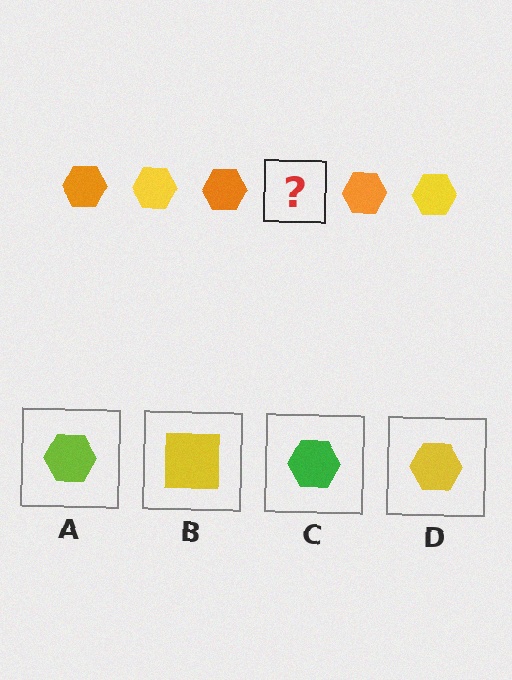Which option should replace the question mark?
Option D.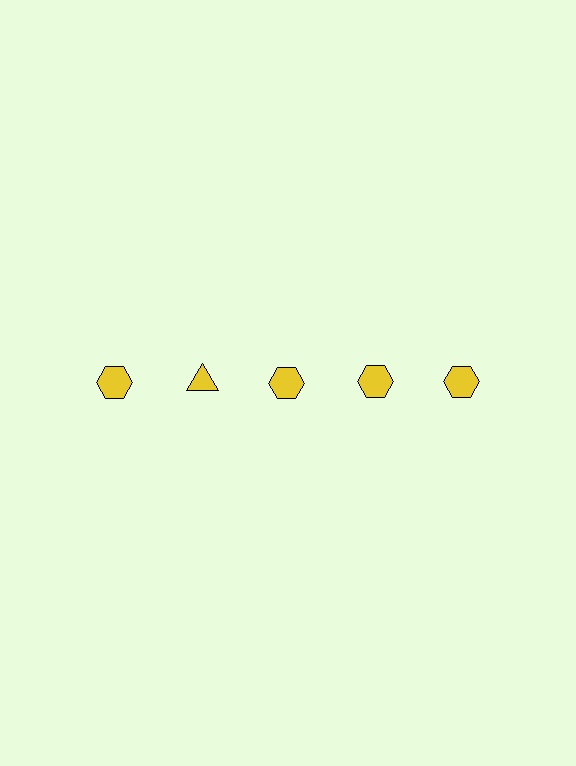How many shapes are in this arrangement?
There are 5 shapes arranged in a grid pattern.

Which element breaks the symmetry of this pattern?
The yellow triangle in the top row, second from left column breaks the symmetry. All other shapes are yellow hexagons.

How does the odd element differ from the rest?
It has a different shape: triangle instead of hexagon.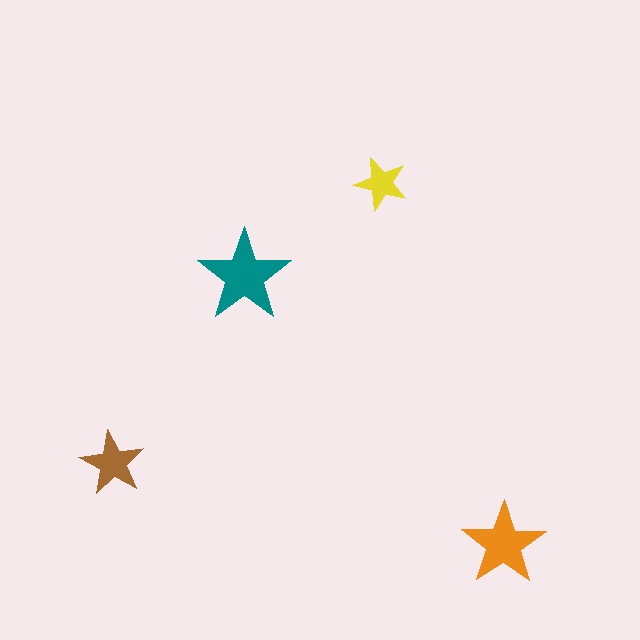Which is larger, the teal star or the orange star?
The teal one.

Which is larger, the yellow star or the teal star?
The teal one.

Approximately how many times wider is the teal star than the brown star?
About 1.5 times wider.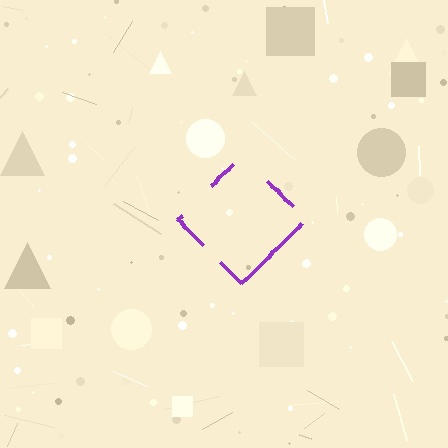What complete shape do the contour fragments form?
The contour fragments form a diamond.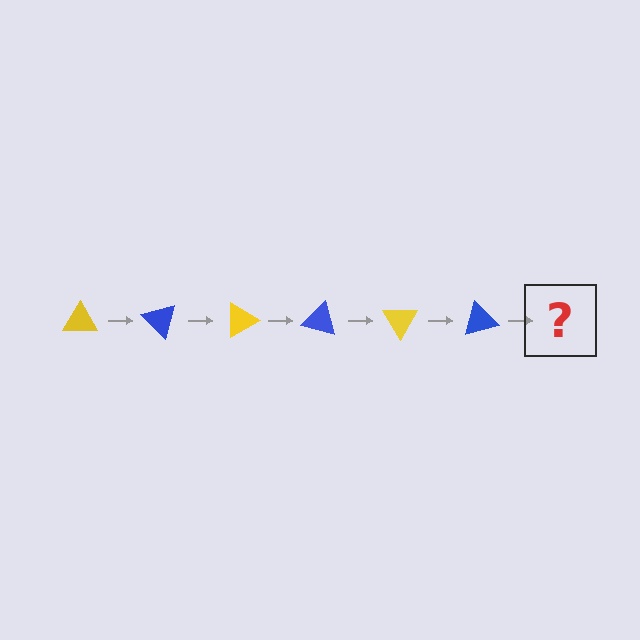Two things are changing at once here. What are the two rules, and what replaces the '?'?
The two rules are that it rotates 45 degrees each step and the color cycles through yellow and blue. The '?' should be a yellow triangle, rotated 270 degrees from the start.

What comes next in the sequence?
The next element should be a yellow triangle, rotated 270 degrees from the start.